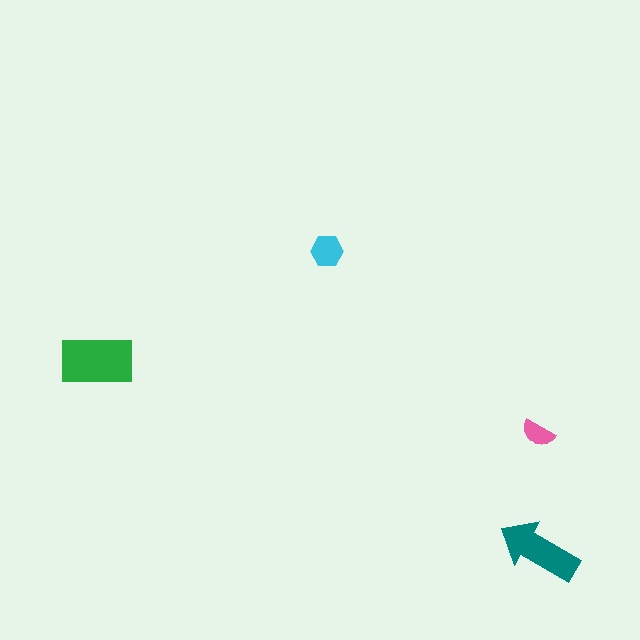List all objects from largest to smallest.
The green rectangle, the teal arrow, the cyan hexagon, the pink semicircle.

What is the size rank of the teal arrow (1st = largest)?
2nd.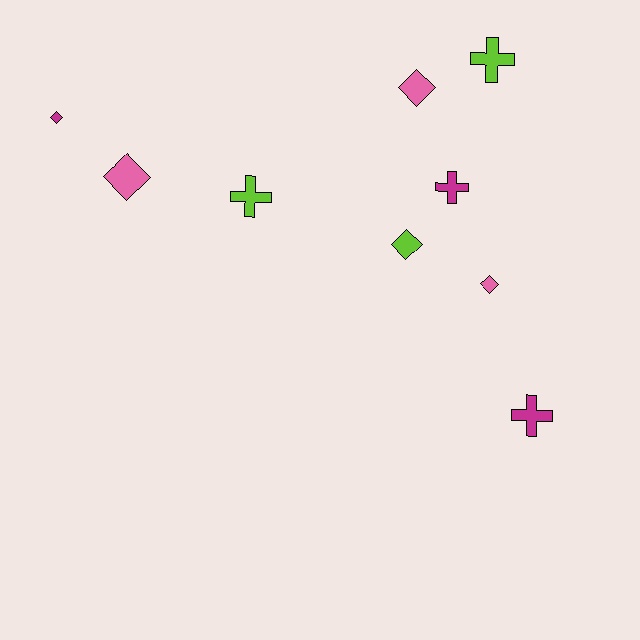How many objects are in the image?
There are 9 objects.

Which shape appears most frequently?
Diamond, with 5 objects.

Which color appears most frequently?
Magenta, with 3 objects.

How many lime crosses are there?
There are 2 lime crosses.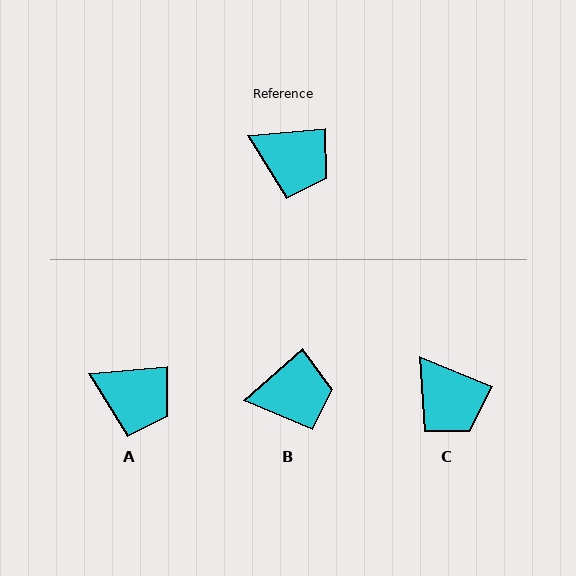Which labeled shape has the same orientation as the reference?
A.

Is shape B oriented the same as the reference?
No, it is off by about 36 degrees.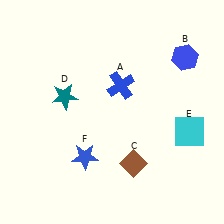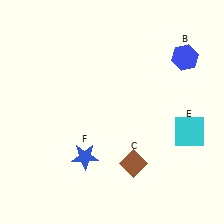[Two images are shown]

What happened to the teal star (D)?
The teal star (D) was removed in Image 2. It was in the top-left area of Image 1.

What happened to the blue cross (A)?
The blue cross (A) was removed in Image 2. It was in the top-right area of Image 1.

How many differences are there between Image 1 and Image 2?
There are 2 differences between the two images.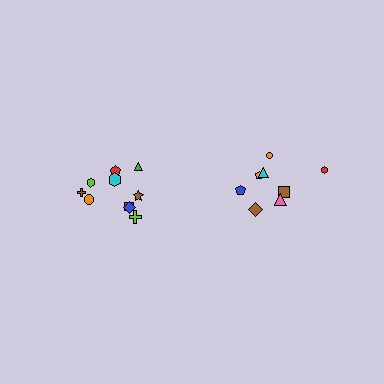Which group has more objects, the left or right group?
The left group.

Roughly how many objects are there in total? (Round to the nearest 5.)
Roughly 20 objects in total.